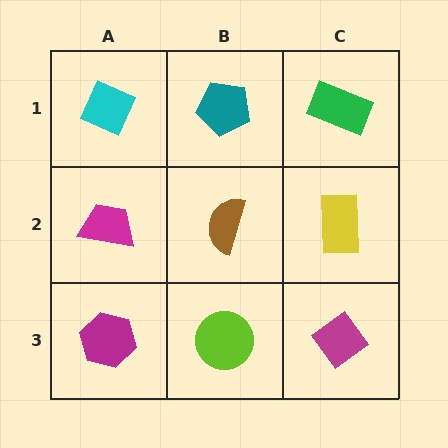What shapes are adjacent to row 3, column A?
A magenta trapezoid (row 2, column A), a lime circle (row 3, column B).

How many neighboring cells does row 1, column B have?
3.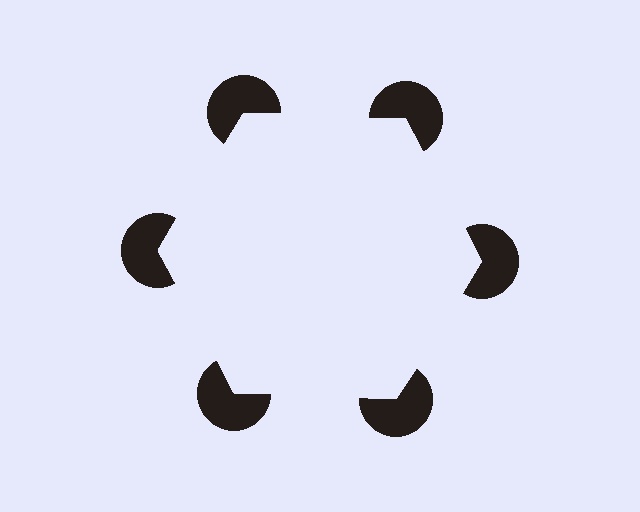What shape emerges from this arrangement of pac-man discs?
An illusory hexagon — its edges are inferred from the aligned wedge cuts in the pac-man discs, not physically drawn.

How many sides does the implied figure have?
6 sides.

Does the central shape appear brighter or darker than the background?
It typically appears slightly brighter than the background, even though no actual brightness change is drawn.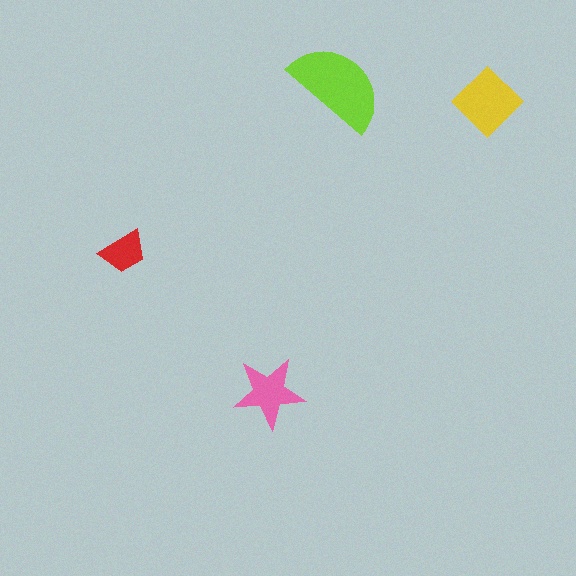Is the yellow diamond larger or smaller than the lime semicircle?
Smaller.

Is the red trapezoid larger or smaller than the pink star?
Smaller.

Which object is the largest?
The lime semicircle.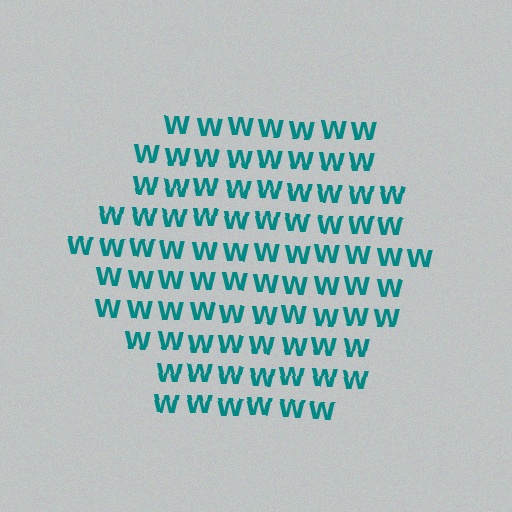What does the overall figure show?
The overall figure shows a hexagon.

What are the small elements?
The small elements are letter W's.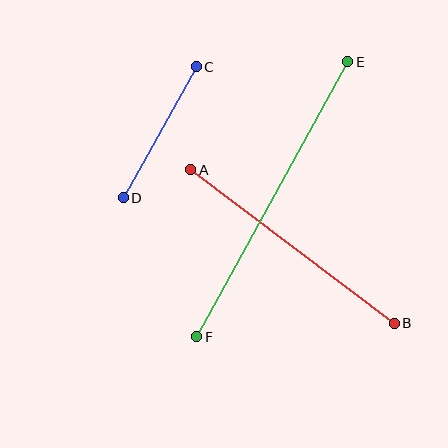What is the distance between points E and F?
The distance is approximately 314 pixels.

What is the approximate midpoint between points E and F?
The midpoint is at approximately (272, 199) pixels.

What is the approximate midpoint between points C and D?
The midpoint is at approximately (160, 132) pixels.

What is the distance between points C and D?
The distance is approximately 150 pixels.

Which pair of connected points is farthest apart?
Points E and F are farthest apart.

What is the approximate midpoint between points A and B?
The midpoint is at approximately (293, 246) pixels.